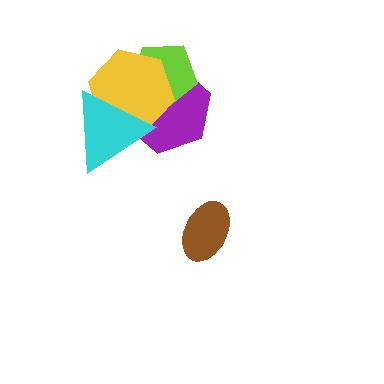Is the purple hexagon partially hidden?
Yes, it is partially covered by another shape.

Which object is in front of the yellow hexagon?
The cyan triangle is in front of the yellow hexagon.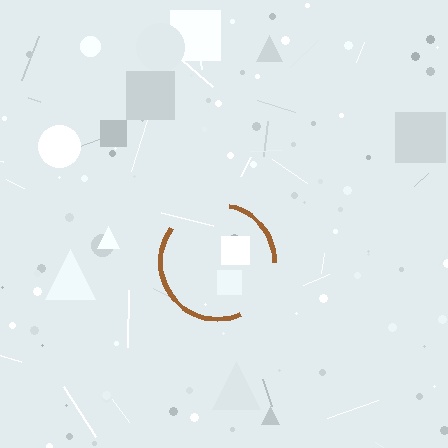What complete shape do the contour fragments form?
The contour fragments form a circle.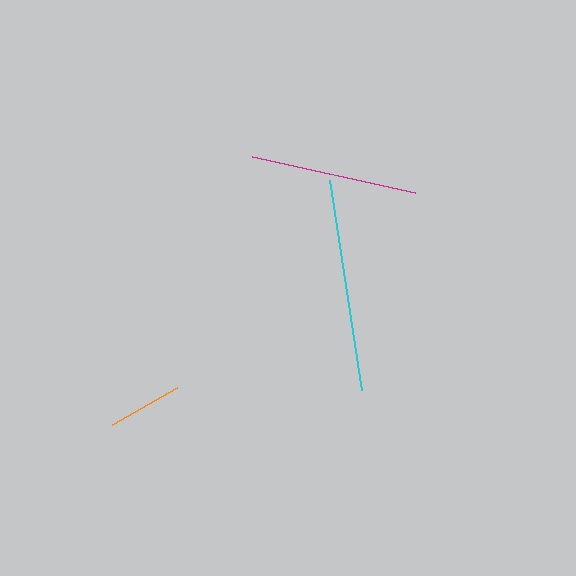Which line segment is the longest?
The cyan line is the longest at approximately 213 pixels.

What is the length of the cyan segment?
The cyan segment is approximately 213 pixels long.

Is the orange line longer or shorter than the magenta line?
The magenta line is longer than the orange line.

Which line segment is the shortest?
The orange line is the shortest at approximately 75 pixels.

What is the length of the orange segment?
The orange segment is approximately 75 pixels long.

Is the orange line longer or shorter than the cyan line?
The cyan line is longer than the orange line.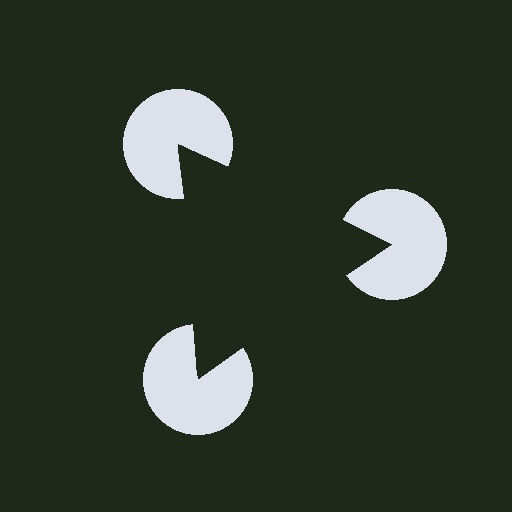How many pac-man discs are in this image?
There are 3 — one at each vertex of the illusory triangle.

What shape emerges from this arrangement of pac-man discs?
An illusory triangle — its edges are inferred from the aligned wedge cuts in the pac-man discs, not physically drawn.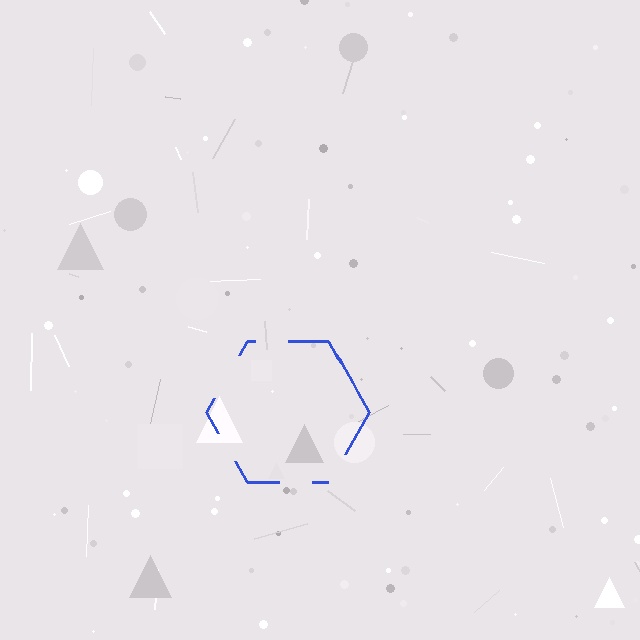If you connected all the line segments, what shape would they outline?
They would outline a hexagon.